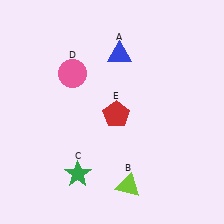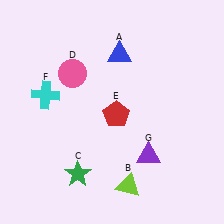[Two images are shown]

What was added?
A cyan cross (F), a purple triangle (G) were added in Image 2.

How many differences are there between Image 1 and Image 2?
There are 2 differences between the two images.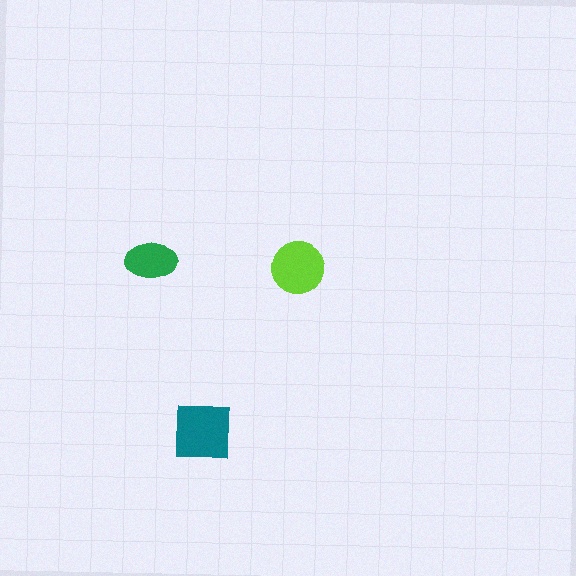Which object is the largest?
The teal square.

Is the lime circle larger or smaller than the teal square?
Smaller.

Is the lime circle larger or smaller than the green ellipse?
Larger.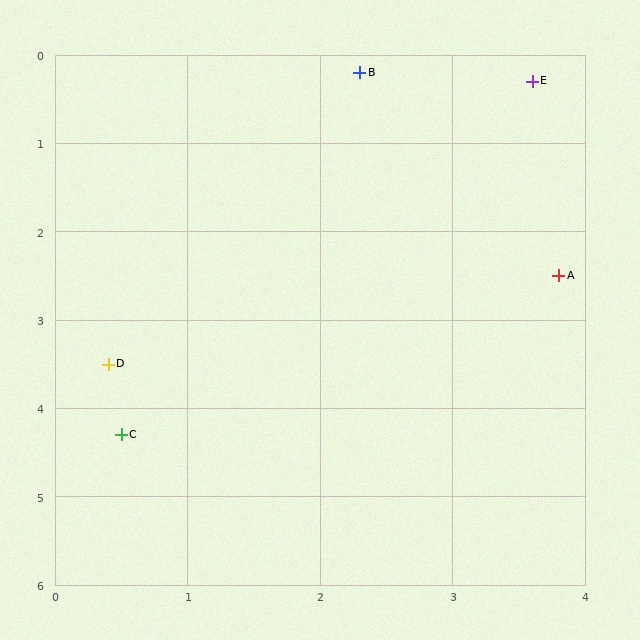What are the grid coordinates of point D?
Point D is at approximately (0.4, 3.5).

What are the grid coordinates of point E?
Point E is at approximately (3.6, 0.3).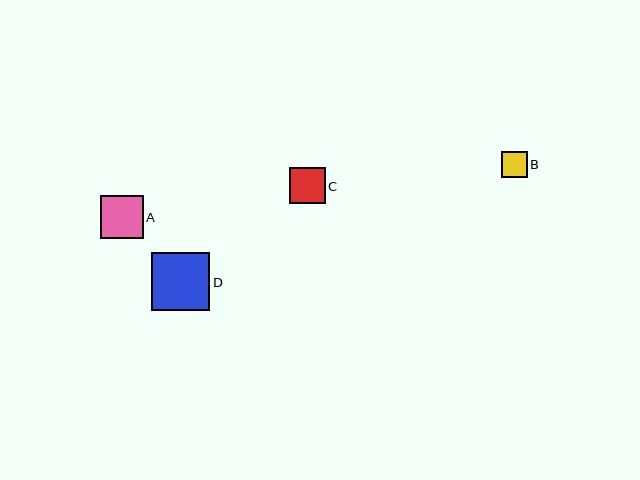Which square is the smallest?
Square B is the smallest with a size of approximately 26 pixels.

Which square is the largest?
Square D is the largest with a size of approximately 58 pixels.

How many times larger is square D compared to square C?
Square D is approximately 1.6 times the size of square C.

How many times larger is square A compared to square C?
Square A is approximately 1.2 times the size of square C.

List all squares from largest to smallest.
From largest to smallest: D, A, C, B.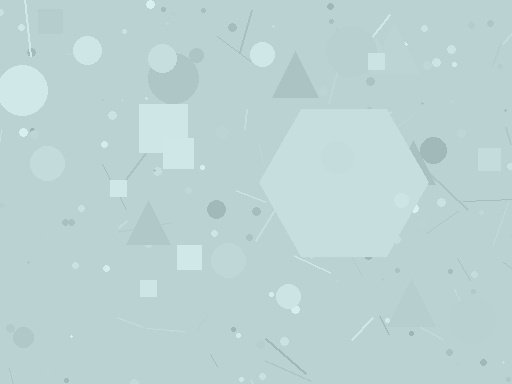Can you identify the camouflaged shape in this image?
The camouflaged shape is a hexagon.